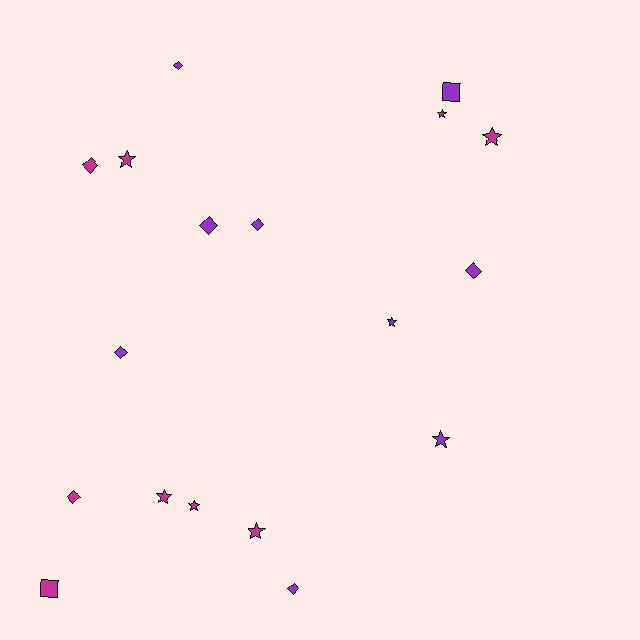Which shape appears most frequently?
Star, with 8 objects.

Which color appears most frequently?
Purple, with 9 objects.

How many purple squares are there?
There is 1 purple square.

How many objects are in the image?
There are 18 objects.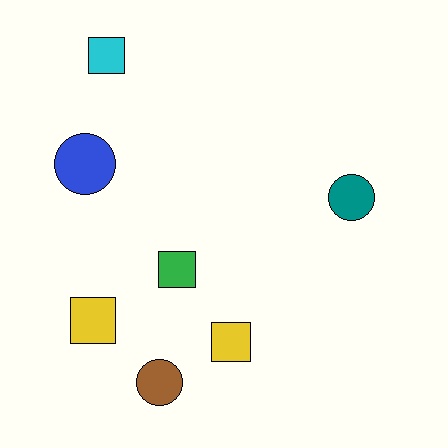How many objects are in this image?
There are 7 objects.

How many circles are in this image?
There are 3 circles.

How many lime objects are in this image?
There are no lime objects.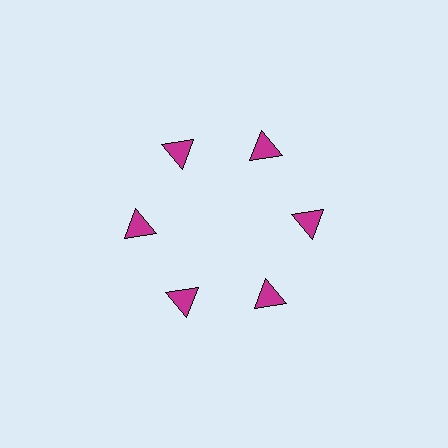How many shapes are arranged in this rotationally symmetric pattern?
There are 6 shapes, arranged in 6 groups of 1.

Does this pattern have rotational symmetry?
Yes, this pattern has 6-fold rotational symmetry. It looks the same after rotating 60 degrees around the center.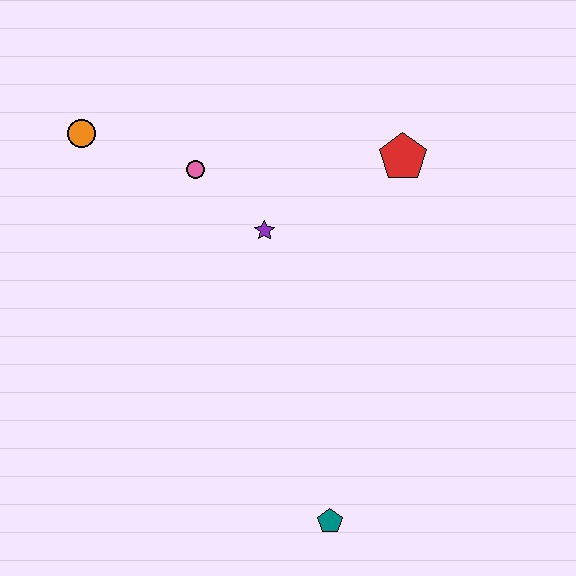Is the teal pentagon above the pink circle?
No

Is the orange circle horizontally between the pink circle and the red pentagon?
No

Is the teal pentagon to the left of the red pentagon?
Yes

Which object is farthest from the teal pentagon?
The orange circle is farthest from the teal pentagon.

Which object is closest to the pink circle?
The purple star is closest to the pink circle.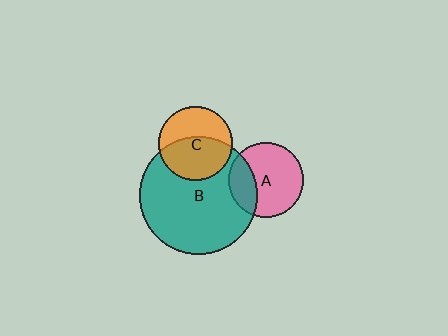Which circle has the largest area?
Circle B (teal).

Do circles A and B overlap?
Yes.